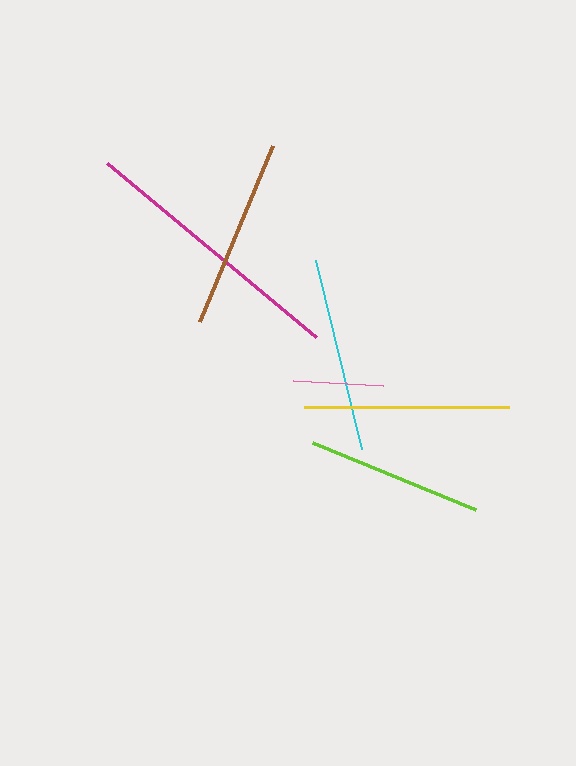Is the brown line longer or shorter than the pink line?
The brown line is longer than the pink line.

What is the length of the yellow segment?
The yellow segment is approximately 206 pixels long.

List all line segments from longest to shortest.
From longest to shortest: magenta, yellow, cyan, brown, lime, pink.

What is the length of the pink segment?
The pink segment is approximately 91 pixels long.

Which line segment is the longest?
The magenta line is the longest at approximately 272 pixels.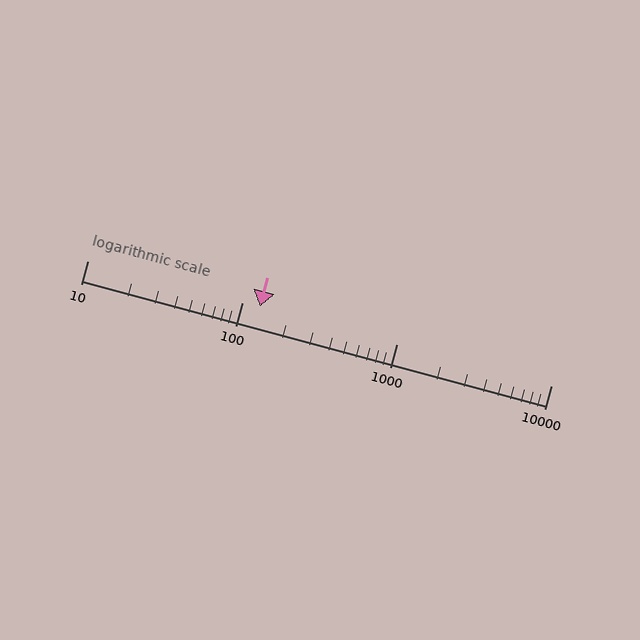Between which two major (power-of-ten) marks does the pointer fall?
The pointer is between 100 and 1000.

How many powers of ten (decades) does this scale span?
The scale spans 3 decades, from 10 to 10000.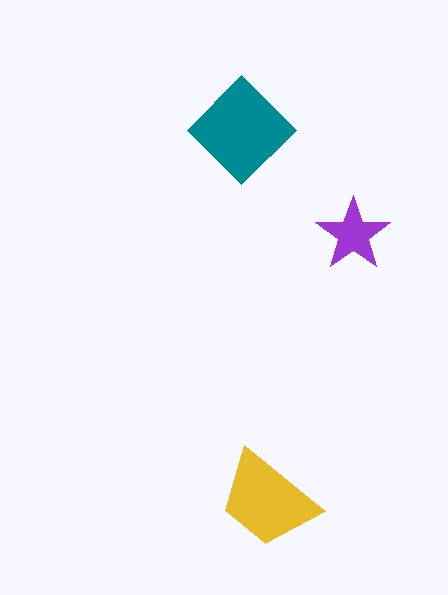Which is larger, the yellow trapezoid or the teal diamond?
The teal diamond.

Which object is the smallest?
The purple star.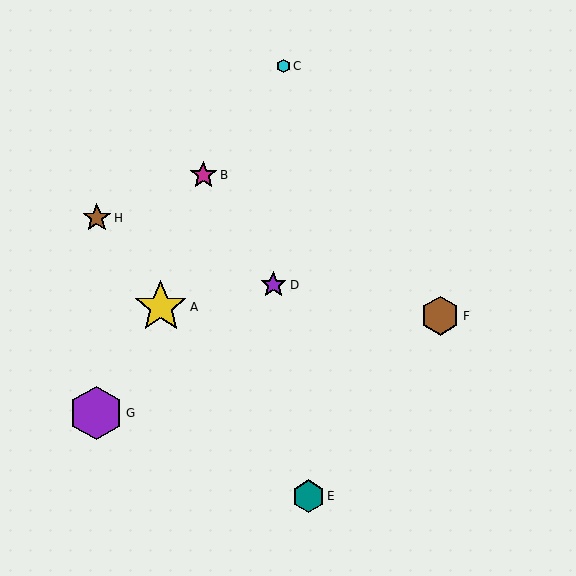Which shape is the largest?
The purple hexagon (labeled G) is the largest.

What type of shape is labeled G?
Shape G is a purple hexagon.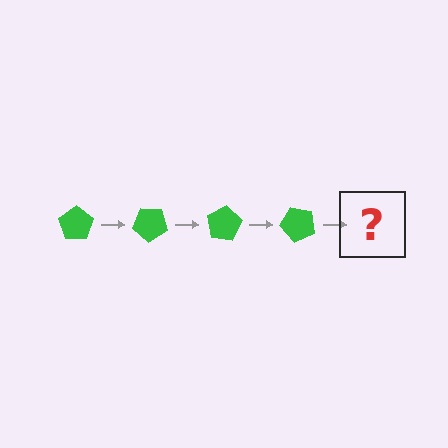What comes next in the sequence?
The next element should be a green pentagon rotated 160 degrees.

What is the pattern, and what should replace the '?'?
The pattern is that the pentagon rotates 40 degrees each step. The '?' should be a green pentagon rotated 160 degrees.